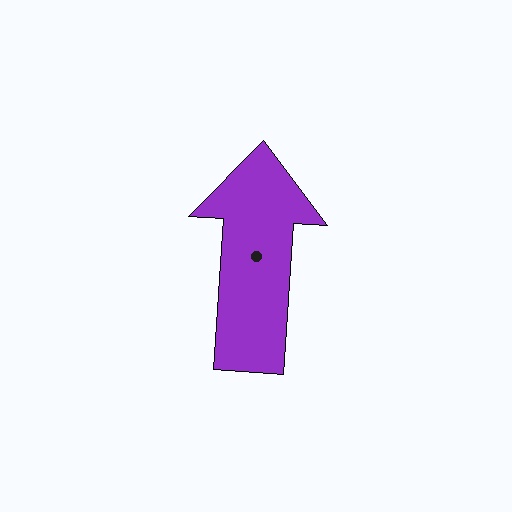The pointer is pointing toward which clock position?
Roughly 12 o'clock.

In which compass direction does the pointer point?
North.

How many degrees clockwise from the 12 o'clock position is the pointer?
Approximately 4 degrees.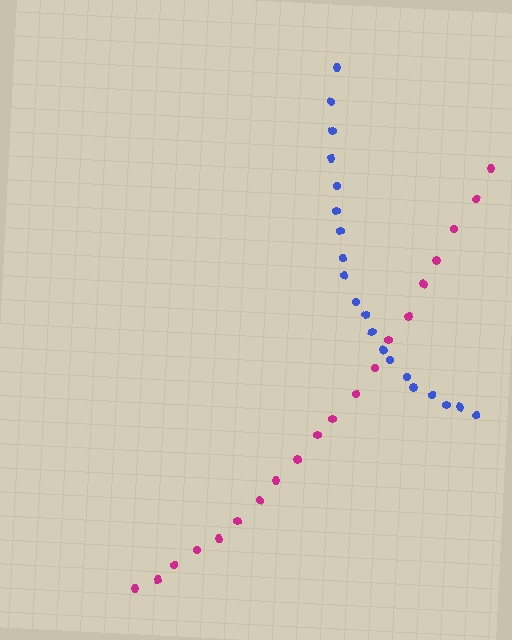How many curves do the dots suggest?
There are 2 distinct paths.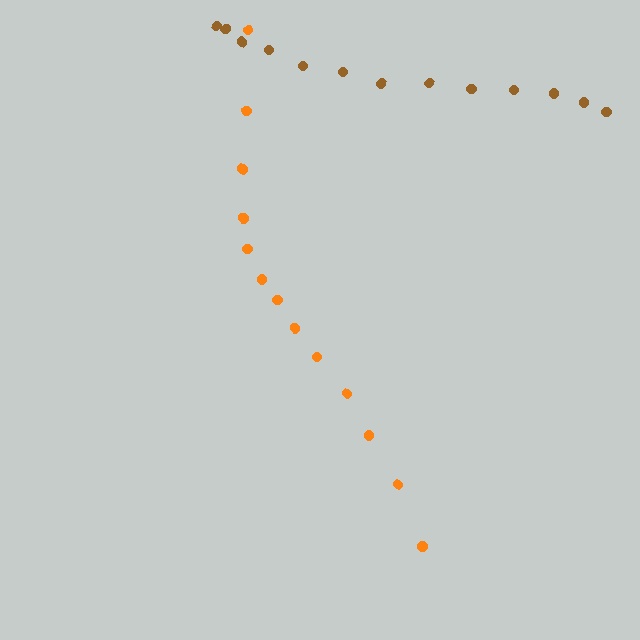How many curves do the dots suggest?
There are 2 distinct paths.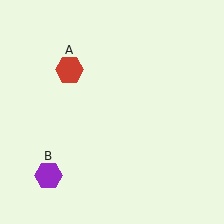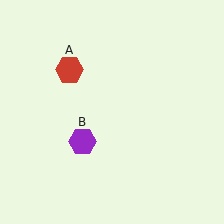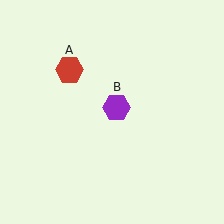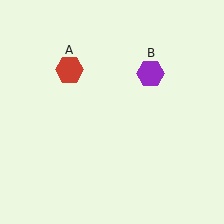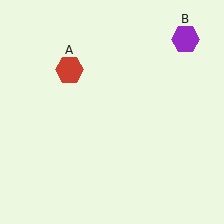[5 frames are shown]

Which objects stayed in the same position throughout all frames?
Red hexagon (object A) remained stationary.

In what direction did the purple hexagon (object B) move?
The purple hexagon (object B) moved up and to the right.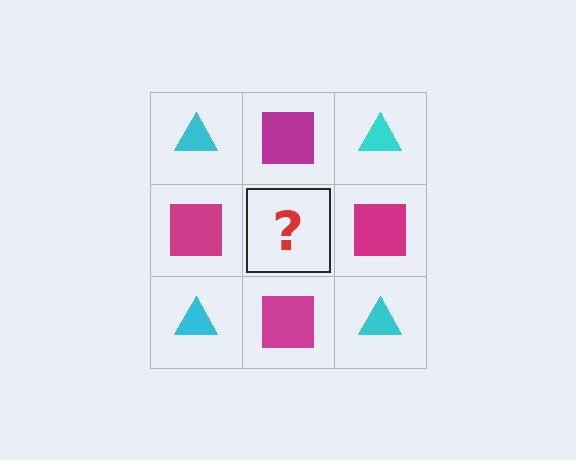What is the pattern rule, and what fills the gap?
The rule is that it alternates cyan triangle and magenta square in a checkerboard pattern. The gap should be filled with a cyan triangle.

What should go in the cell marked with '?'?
The missing cell should contain a cyan triangle.